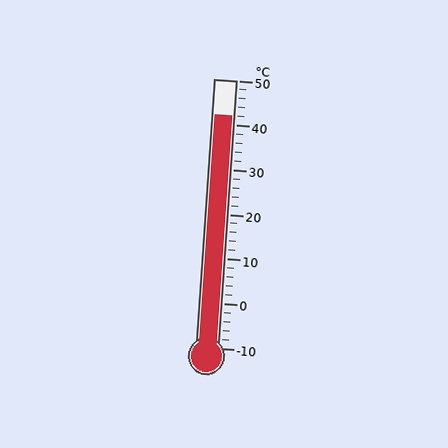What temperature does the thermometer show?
The thermometer shows approximately 42°C.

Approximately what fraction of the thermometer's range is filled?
The thermometer is filled to approximately 85% of its range.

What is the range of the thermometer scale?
The thermometer scale ranges from -10°C to 50°C.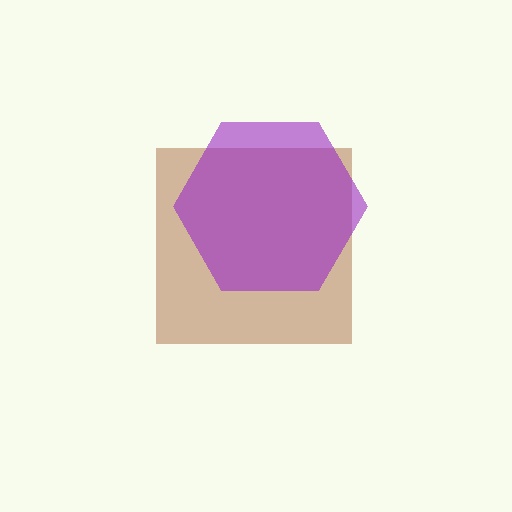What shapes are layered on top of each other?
The layered shapes are: a brown square, a purple hexagon.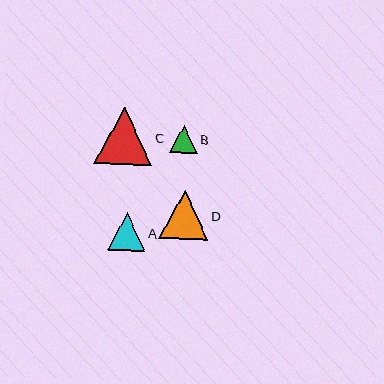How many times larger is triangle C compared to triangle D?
Triangle C is approximately 1.2 times the size of triangle D.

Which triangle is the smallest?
Triangle B is the smallest with a size of approximately 27 pixels.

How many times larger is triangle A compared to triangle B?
Triangle A is approximately 1.4 times the size of triangle B.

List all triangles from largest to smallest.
From largest to smallest: C, D, A, B.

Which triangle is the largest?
Triangle C is the largest with a size of approximately 57 pixels.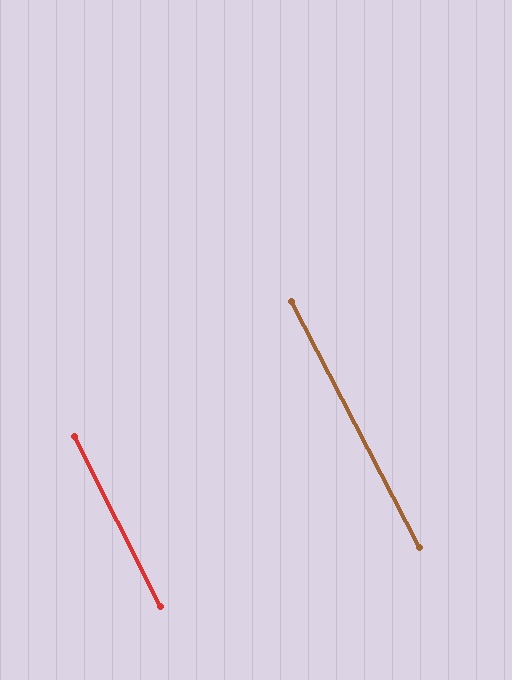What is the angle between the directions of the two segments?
Approximately 1 degree.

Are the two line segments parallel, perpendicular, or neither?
Parallel — their directions differ by only 0.9°.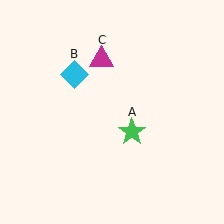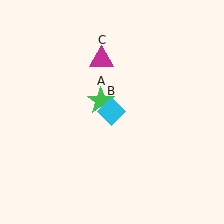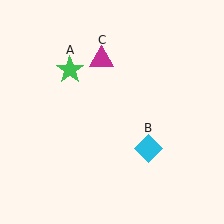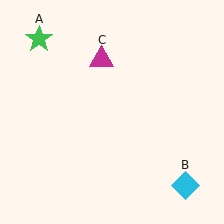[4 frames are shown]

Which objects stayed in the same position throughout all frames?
Magenta triangle (object C) remained stationary.